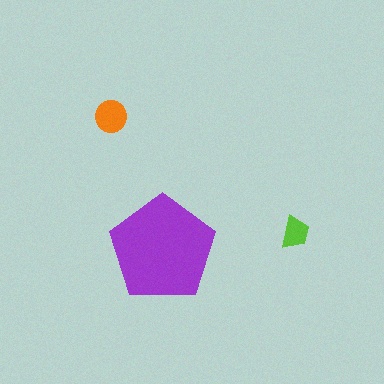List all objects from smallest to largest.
The lime trapezoid, the orange circle, the purple pentagon.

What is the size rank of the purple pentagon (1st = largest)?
1st.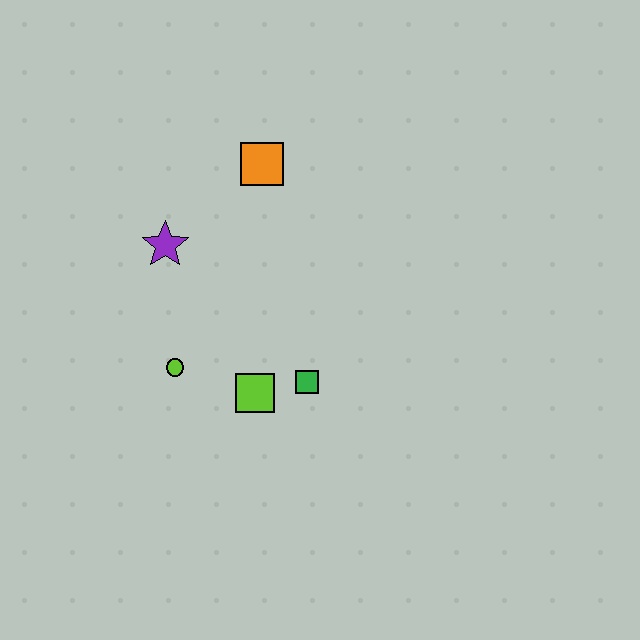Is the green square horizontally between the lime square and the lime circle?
No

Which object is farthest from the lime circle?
The orange square is farthest from the lime circle.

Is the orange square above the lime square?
Yes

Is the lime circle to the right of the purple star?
Yes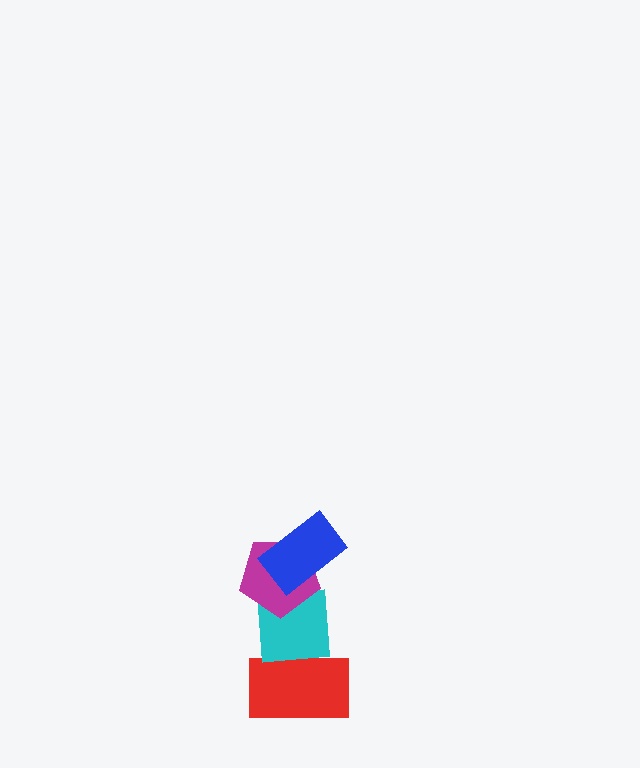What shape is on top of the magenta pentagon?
The blue rectangle is on top of the magenta pentagon.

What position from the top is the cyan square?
The cyan square is 3rd from the top.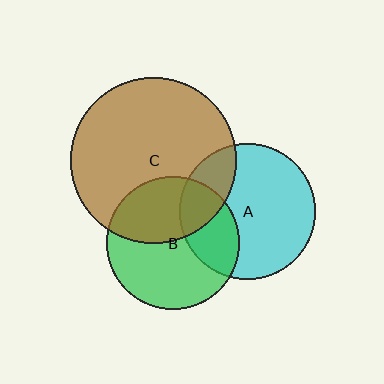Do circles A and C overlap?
Yes.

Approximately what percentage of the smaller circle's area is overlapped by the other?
Approximately 20%.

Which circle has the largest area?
Circle C (brown).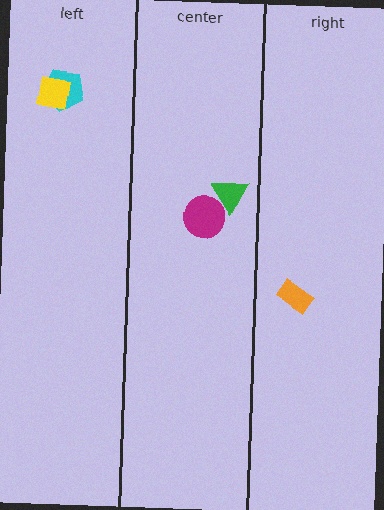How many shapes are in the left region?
2.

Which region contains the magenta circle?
The center region.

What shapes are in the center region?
The green triangle, the magenta circle.